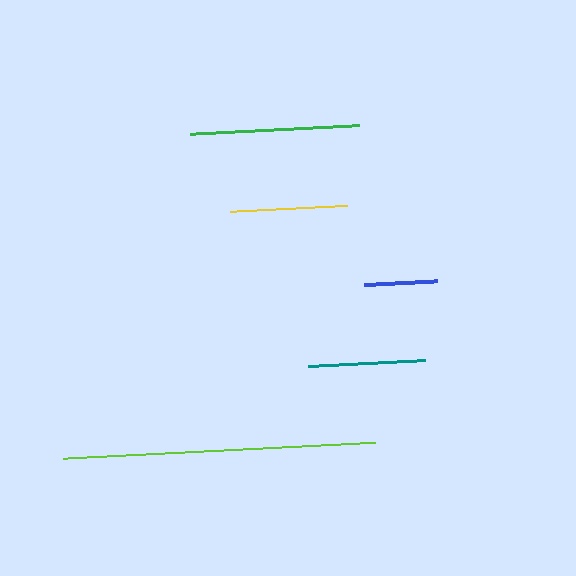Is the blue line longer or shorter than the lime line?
The lime line is longer than the blue line.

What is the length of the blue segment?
The blue segment is approximately 73 pixels long.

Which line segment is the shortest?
The blue line is the shortest at approximately 73 pixels.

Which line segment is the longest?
The lime line is the longest at approximately 312 pixels.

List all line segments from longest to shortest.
From longest to shortest: lime, green, teal, yellow, blue.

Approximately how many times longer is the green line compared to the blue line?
The green line is approximately 2.3 times the length of the blue line.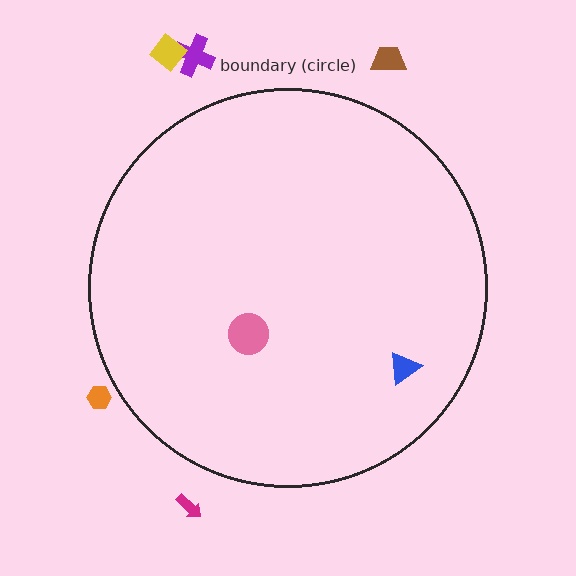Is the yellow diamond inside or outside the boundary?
Outside.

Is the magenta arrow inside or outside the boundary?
Outside.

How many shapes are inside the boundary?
2 inside, 5 outside.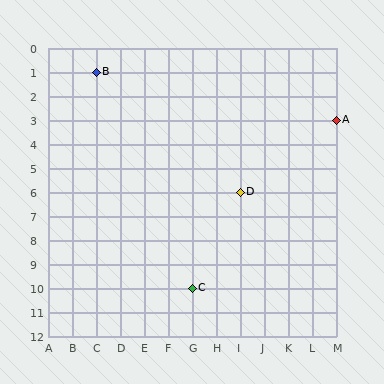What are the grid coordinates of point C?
Point C is at grid coordinates (G, 10).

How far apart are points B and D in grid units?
Points B and D are 6 columns and 5 rows apart (about 7.8 grid units diagonally).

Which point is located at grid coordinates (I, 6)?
Point D is at (I, 6).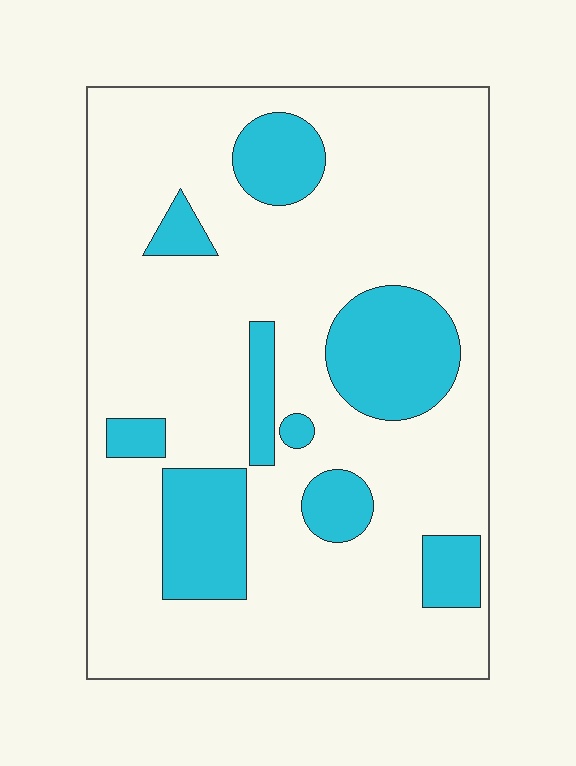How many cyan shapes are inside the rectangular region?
9.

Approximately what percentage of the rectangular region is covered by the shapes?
Approximately 20%.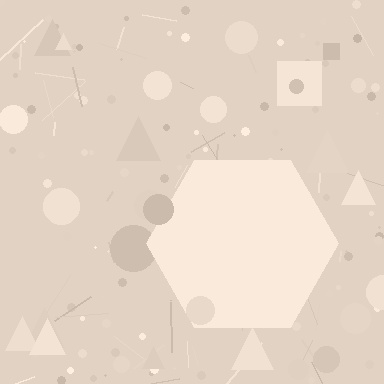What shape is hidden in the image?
A hexagon is hidden in the image.